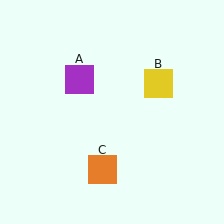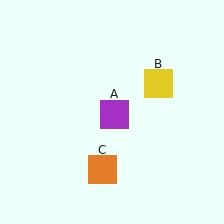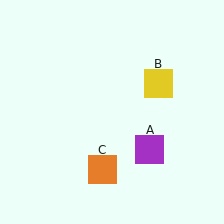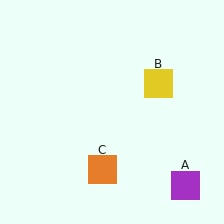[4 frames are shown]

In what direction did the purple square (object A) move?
The purple square (object A) moved down and to the right.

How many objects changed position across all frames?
1 object changed position: purple square (object A).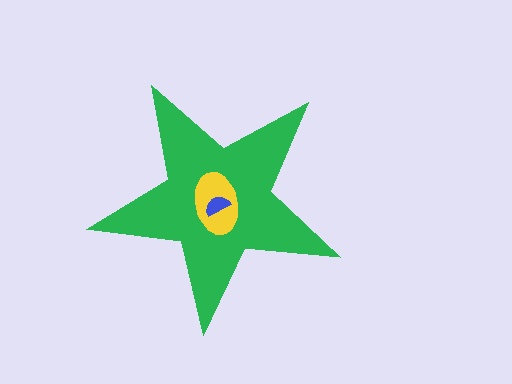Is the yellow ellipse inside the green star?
Yes.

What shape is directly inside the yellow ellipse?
The blue semicircle.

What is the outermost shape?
The green star.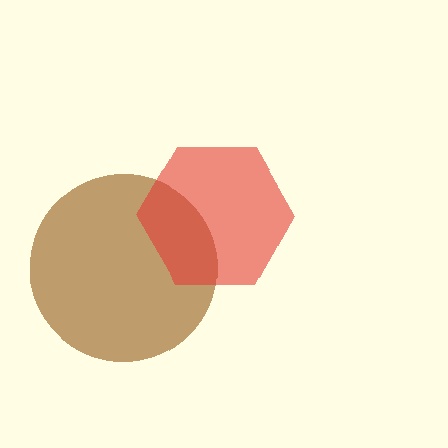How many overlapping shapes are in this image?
There are 2 overlapping shapes in the image.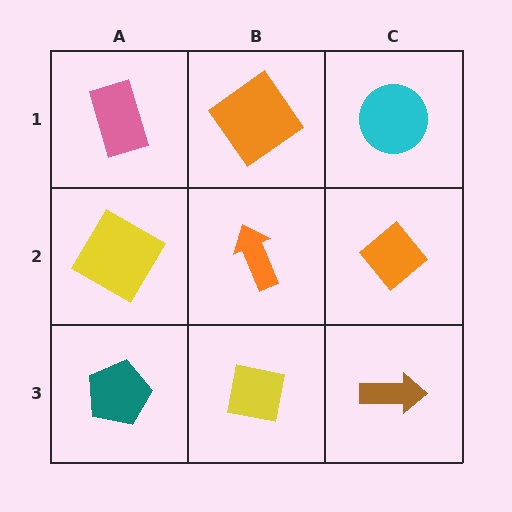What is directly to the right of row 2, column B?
An orange diamond.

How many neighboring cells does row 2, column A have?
3.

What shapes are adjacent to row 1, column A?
A yellow diamond (row 2, column A), an orange diamond (row 1, column B).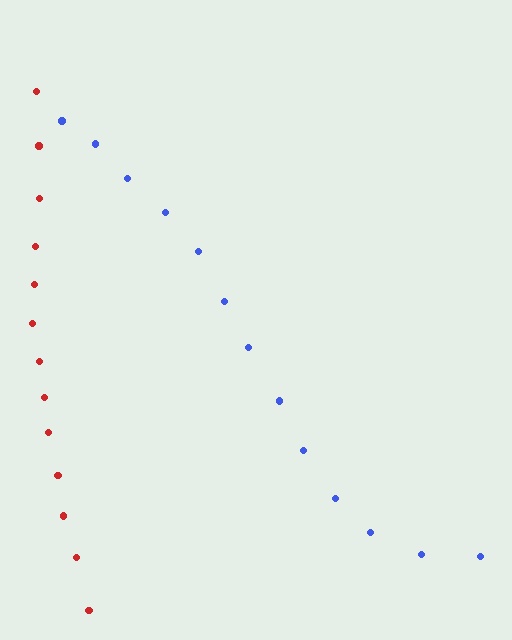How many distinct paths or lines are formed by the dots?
There are 2 distinct paths.